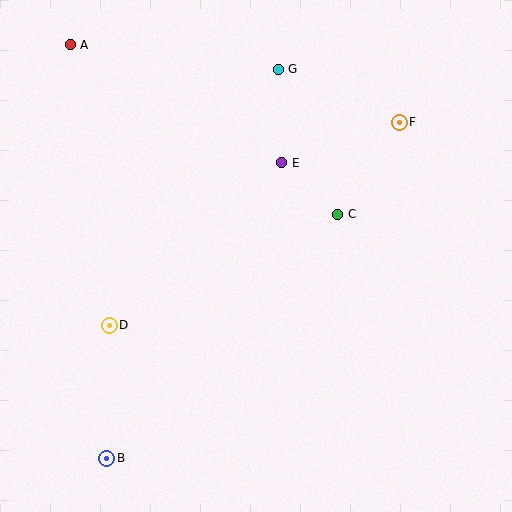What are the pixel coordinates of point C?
Point C is at (338, 214).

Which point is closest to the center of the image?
Point C at (338, 214) is closest to the center.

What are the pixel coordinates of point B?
Point B is at (107, 458).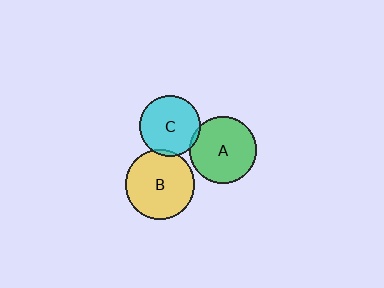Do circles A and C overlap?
Yes.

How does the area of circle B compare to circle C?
Approximately 1.3 times.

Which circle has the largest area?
Circle B (yellow).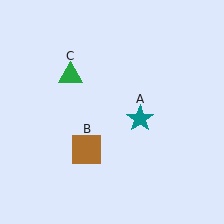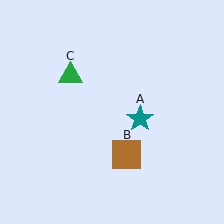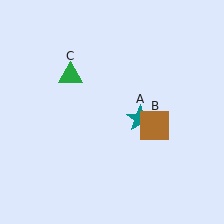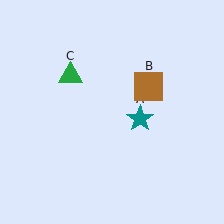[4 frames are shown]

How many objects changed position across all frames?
1 object changed position: brown square (object B).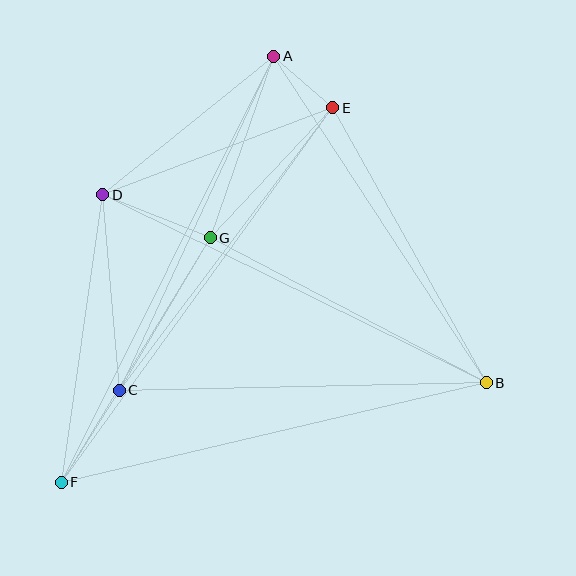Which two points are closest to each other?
Points A and E are closest to each other.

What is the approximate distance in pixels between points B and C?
The distance between B and C is approximately 367 pixels.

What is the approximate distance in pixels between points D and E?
The distance between D and E is approximately 246 pixels.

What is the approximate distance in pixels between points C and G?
The distance between C and G is approximately 178 pixels.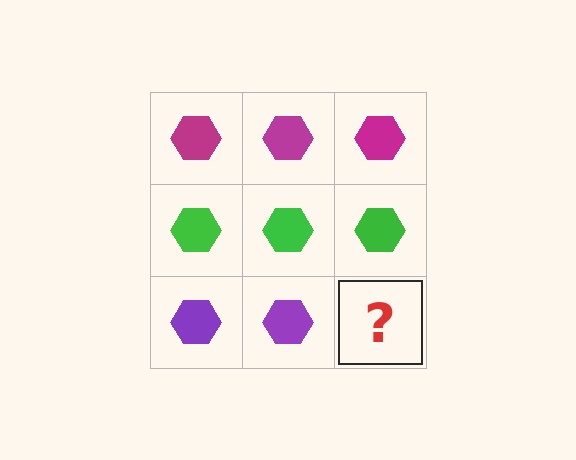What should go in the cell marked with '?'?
The missing cell should contain a purple hexagon.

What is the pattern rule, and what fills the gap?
The rule is that each row has a consistent color. The gap should be filled with a purple hexagon.